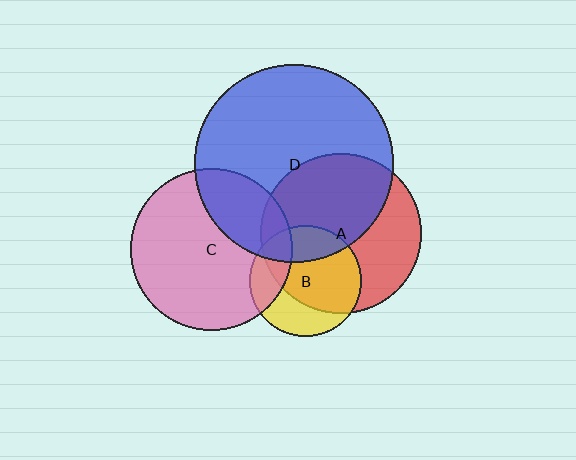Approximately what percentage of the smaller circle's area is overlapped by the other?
Approximately 55%.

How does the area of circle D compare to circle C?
Approximately 1.5 times.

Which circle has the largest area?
Circle D (blue).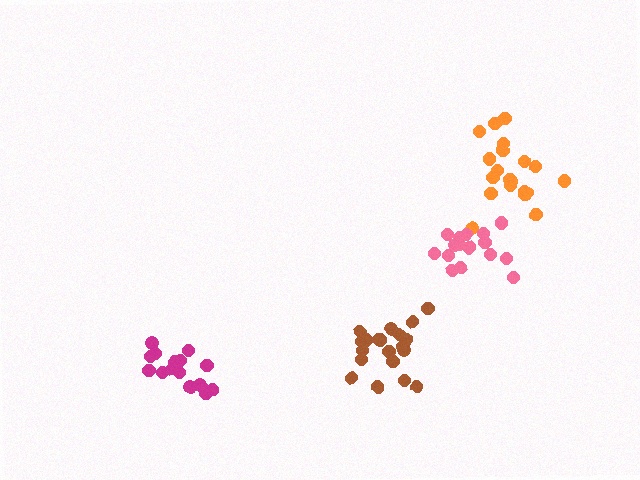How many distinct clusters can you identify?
There are 4 distinct clusters.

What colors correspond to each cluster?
The clusters are colored: magenta, brown, orange, pink.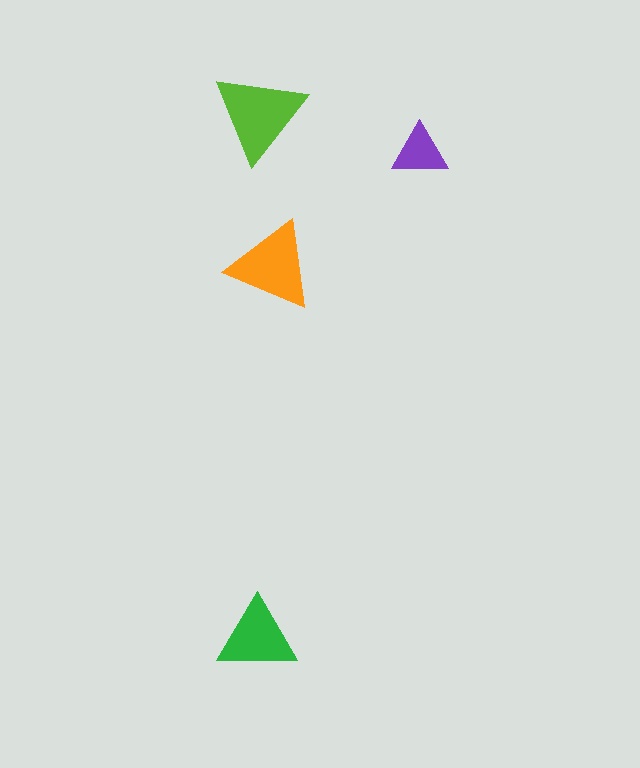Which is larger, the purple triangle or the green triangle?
The green one.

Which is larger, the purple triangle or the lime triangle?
The lime one.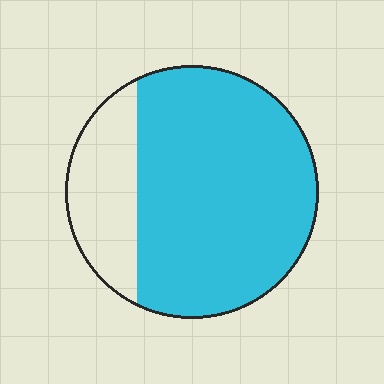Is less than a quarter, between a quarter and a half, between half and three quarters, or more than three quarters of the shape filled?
More than three quarters.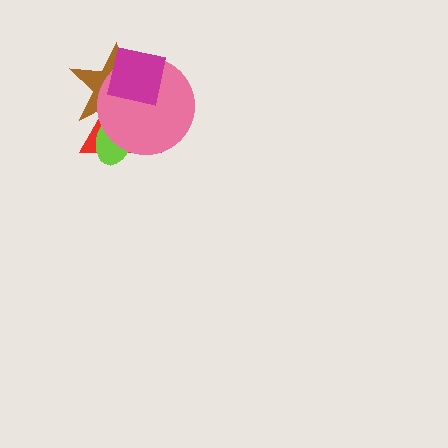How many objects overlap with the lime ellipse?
3 objects overlap with the lime ellipse.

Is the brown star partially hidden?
Yes, it is partially covered by another shape.